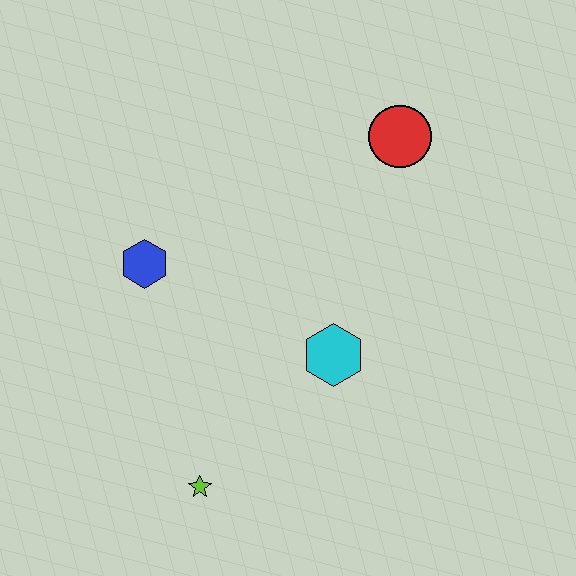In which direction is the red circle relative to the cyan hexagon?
The red circle is above the cyan hexagon.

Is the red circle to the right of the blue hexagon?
Yes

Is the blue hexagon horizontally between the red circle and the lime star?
No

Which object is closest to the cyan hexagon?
The lime star is closest to the cyan hexagon.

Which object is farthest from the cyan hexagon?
The red circle is farthest from the cyan hexagon.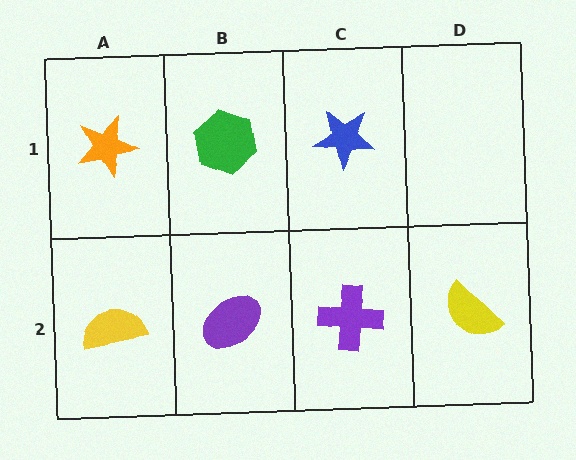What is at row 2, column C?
A purple cross.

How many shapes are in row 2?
4 shapes.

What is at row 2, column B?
A purple ellipse.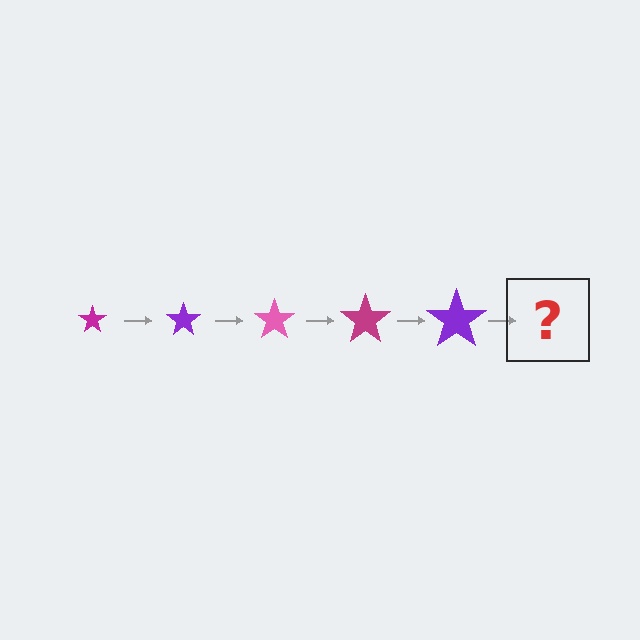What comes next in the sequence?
The next element should be a pink star, larger than the previous one.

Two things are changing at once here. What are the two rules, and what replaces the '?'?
The two rules are that the star grows larger each step and the color cycles through magenta, purple, and pink. The '?' should be a pink star, larger than the previous one.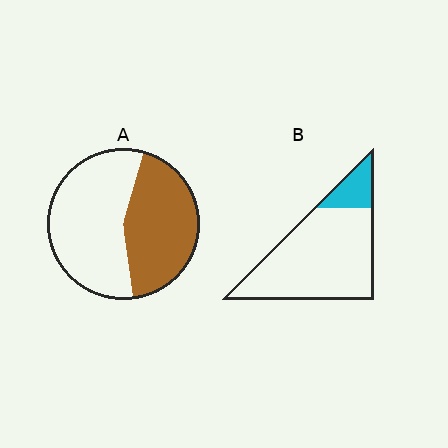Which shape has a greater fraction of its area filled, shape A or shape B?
Shape A.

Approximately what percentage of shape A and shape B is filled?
A is approximately 45% and B is approximately 15%.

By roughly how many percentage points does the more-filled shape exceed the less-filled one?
By roughly 30 percentage points (A over B).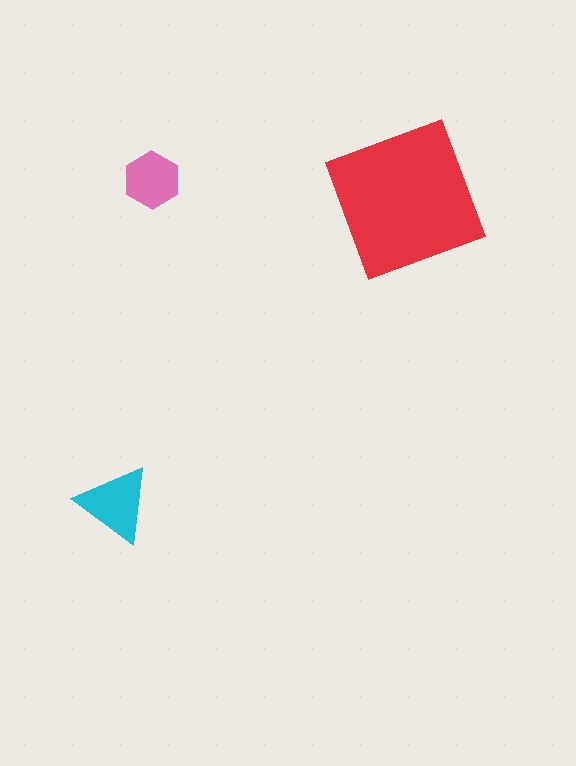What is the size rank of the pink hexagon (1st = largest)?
3rd.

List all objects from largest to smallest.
The red square, the cyan triangle, the pink hexagon.